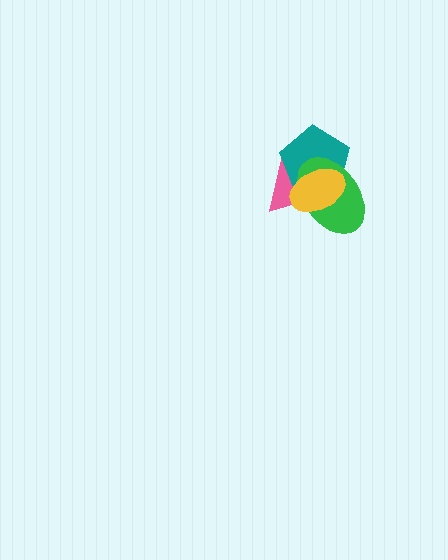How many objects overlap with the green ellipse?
3 objects overlap with the green ellipse.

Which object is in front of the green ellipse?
The yellow ellipse is in front of the green ellipse.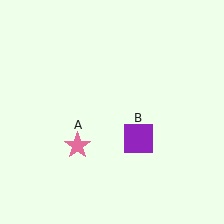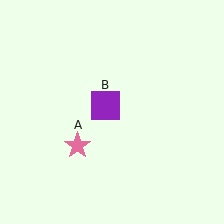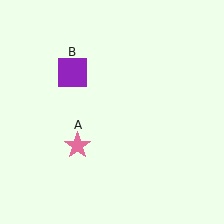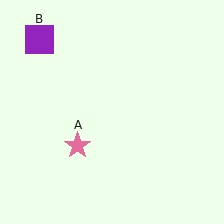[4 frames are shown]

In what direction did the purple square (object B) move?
The purple square (object B) moved up and to the left.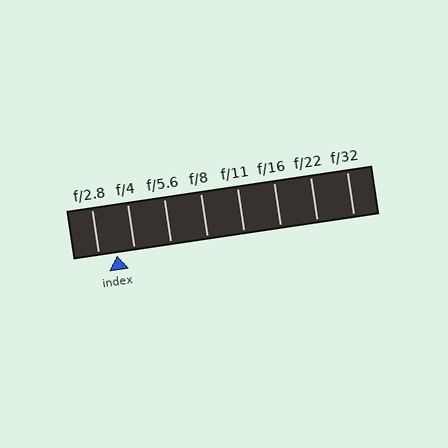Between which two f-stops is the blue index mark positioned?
The index mark is between f/2.8 and f/4.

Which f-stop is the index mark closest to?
The index mark is closest to f/2.8.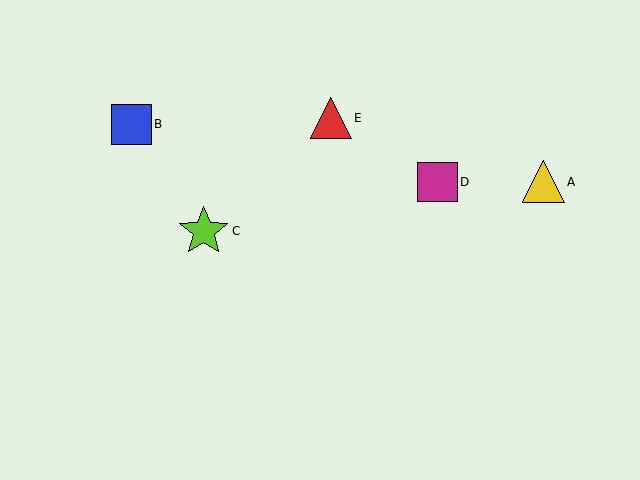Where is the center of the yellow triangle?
The center of the yellow triangle is at (543, 182).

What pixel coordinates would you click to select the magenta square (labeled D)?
Click at (438, 182) to select the magenta square D.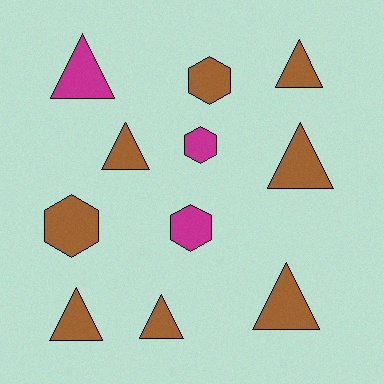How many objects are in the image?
There are 11 objects.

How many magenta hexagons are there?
There are 2 magenta hexagons.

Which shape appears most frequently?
Triangle, with 7 objects.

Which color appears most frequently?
Brown, with 8 objects.